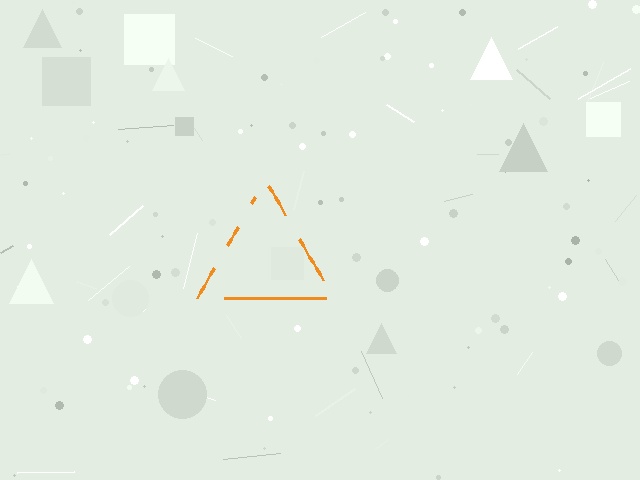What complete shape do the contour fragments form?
The contour fragments form a triangle.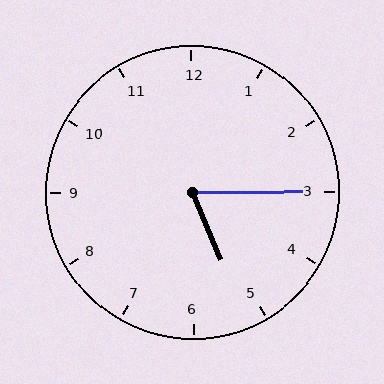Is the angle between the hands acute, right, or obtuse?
It is acute.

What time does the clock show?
5:15.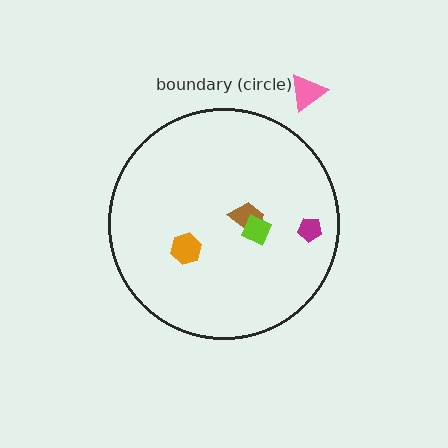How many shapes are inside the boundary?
4 inside, 1 outside.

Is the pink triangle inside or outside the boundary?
Outside.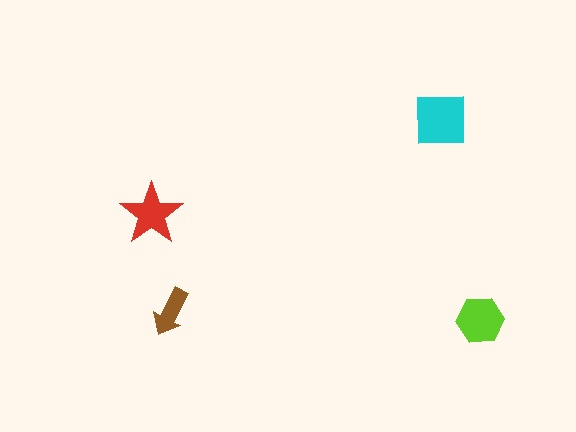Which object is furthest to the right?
The lime hexagon is rightmost.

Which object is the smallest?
The brown arrow.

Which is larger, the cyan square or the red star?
The cyan square.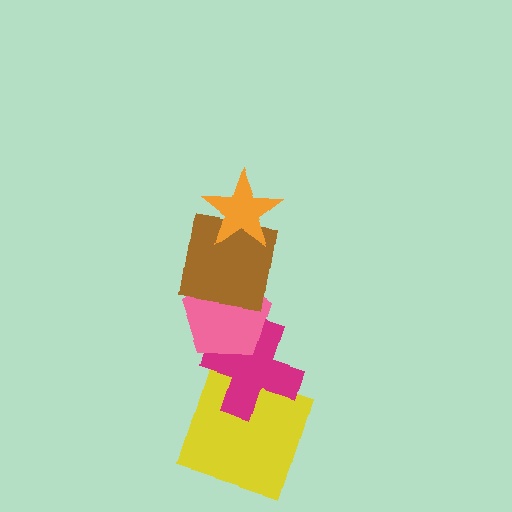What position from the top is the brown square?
The brown square is 2nd from the top.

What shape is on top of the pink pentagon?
The brown square is on top of the pink pentagon.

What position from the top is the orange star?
The orange star is 1st from the top.